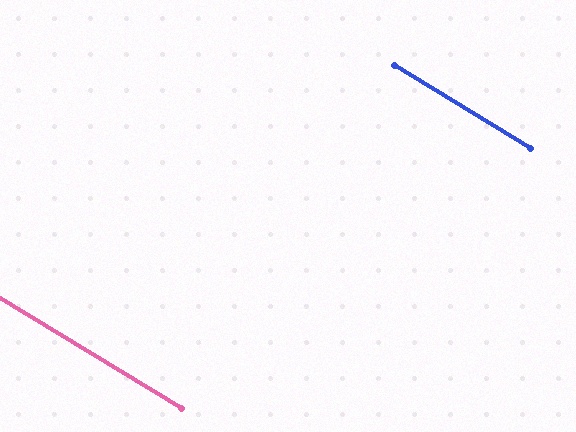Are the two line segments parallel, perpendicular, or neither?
Parallel — their directions differ by only 0.3°.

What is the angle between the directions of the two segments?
Approximately 0 degrees.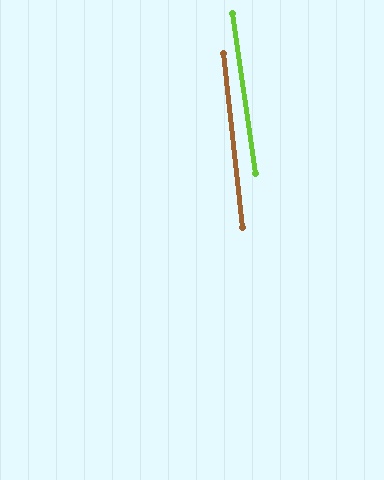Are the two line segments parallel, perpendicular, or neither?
Parallel — their directions differ by only 1.9°.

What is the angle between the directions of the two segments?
Approximately 2 degrees.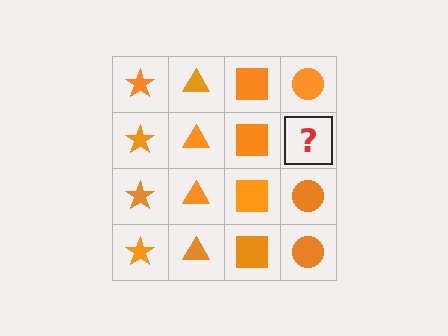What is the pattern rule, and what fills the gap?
The rule is that each column has a consistent shape. The gap should be filled with an orange circle.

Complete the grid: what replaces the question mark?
The question mark should be replaced with an orange circle.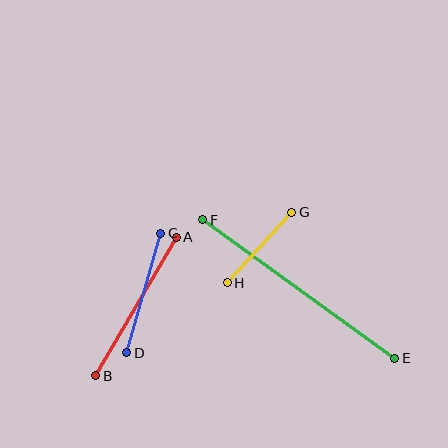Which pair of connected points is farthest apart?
Points E and F are farthest apart.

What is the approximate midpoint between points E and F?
The midpoint is at approximately (299, 289) pixels.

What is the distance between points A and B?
The distance is approximately 160 pixels.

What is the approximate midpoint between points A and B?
The midpoint is at approximately (136, 307) pixels.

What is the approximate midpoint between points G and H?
The midpoint is at approximately (259, 248) pixels.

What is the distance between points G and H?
The distance is approximately 95 pixels.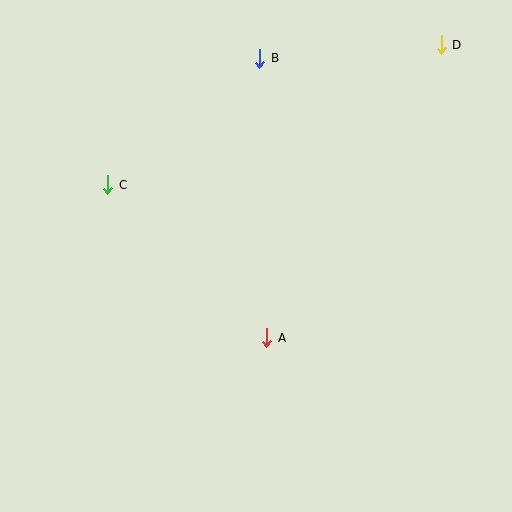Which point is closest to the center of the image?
Point A at (267, 338) is closest to the center.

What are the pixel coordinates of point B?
Point B is at (260, 58).